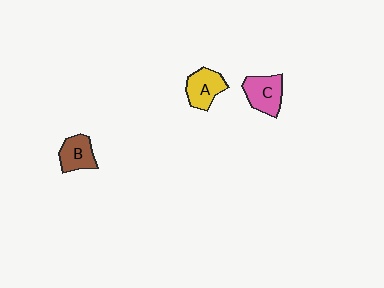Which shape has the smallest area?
Shape B (brown).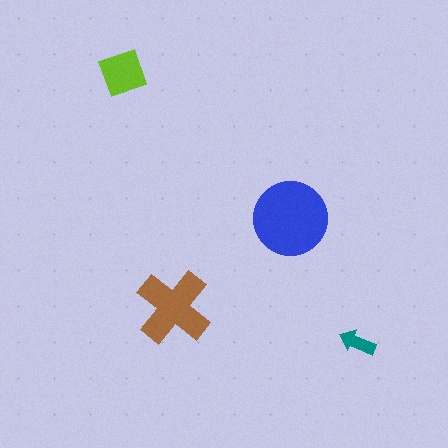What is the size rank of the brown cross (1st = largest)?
2nd.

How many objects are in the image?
There are 4 objects in the image.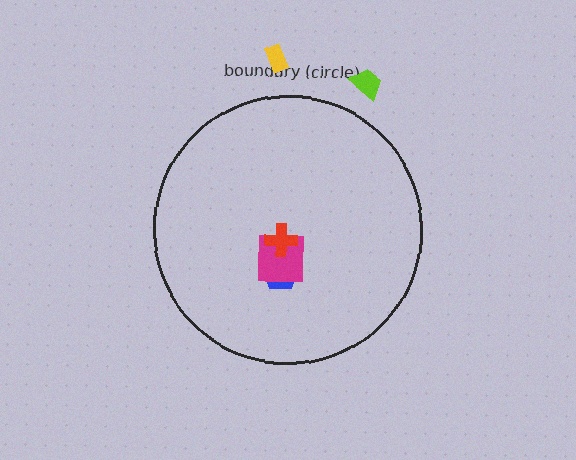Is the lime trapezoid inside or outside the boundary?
Outside.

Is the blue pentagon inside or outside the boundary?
Inside.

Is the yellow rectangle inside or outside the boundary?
Outside.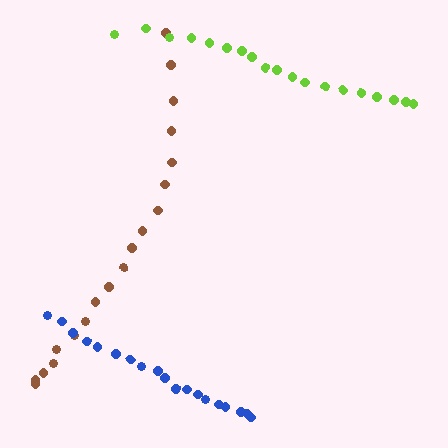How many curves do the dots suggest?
There are 3 distinct paths.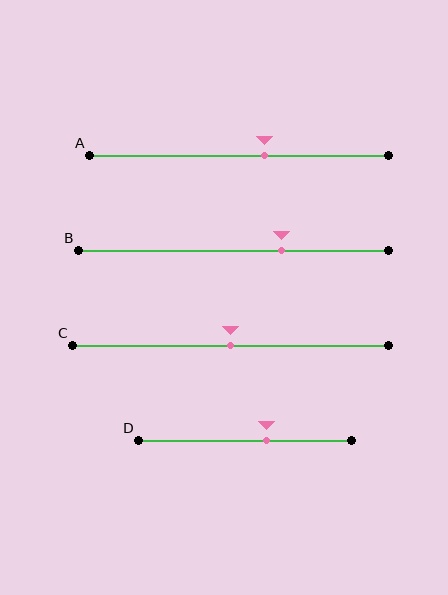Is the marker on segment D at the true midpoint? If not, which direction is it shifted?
No, the marker on segment D is shifted to the right by about 10% of the segment length.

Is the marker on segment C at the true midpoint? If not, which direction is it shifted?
Yes, the marker on segment C is at the true midpoint.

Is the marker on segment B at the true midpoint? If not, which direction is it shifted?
No, the marker on segment B is shifted to the right by about 16% of the segment length.